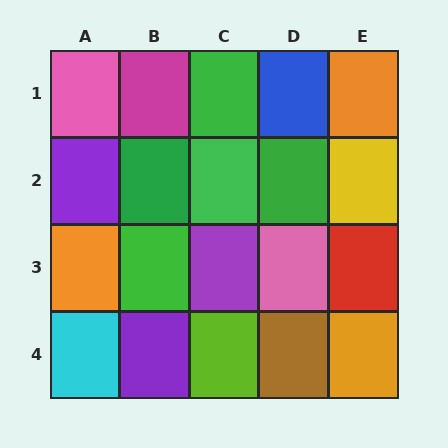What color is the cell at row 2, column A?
Purple.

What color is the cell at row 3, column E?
Red.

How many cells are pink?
2 cells are pink.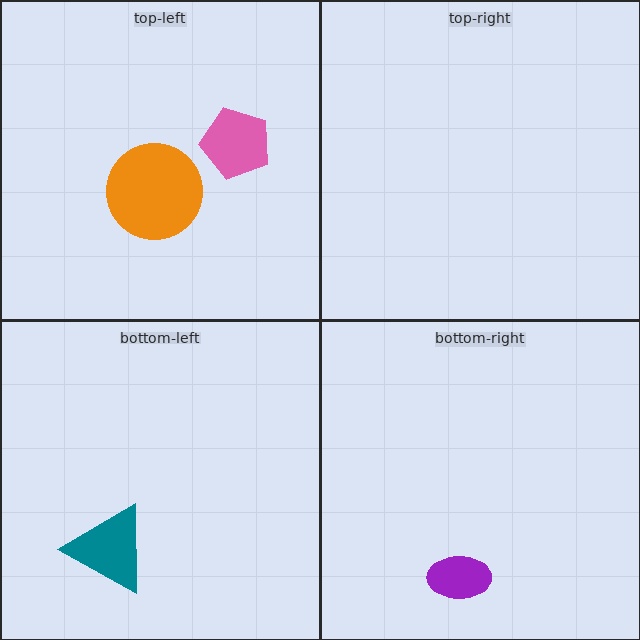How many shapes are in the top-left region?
2.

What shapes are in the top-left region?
The pink pentagon, the orange circle.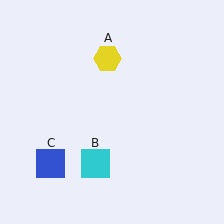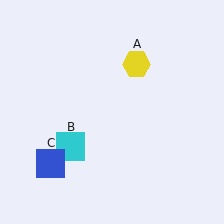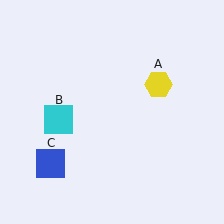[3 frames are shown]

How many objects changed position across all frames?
2 objects changed position: yellow hexagon (object A), cyan square (object B).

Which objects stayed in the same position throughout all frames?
Blue square (object C) remained stationary.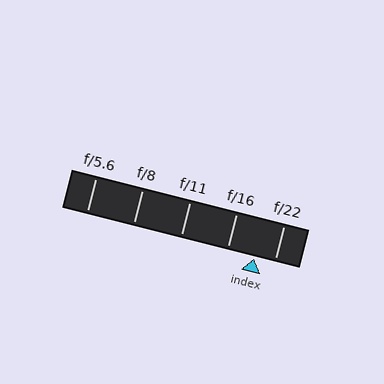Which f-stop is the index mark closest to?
The index mark is closest to f/22.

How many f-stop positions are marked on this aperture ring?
There are 5 f-stop positions marked.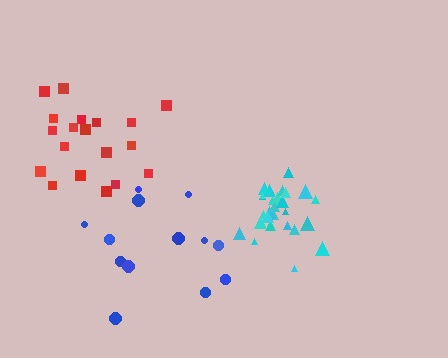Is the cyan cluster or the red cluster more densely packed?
Cyan.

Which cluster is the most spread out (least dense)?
Blue.